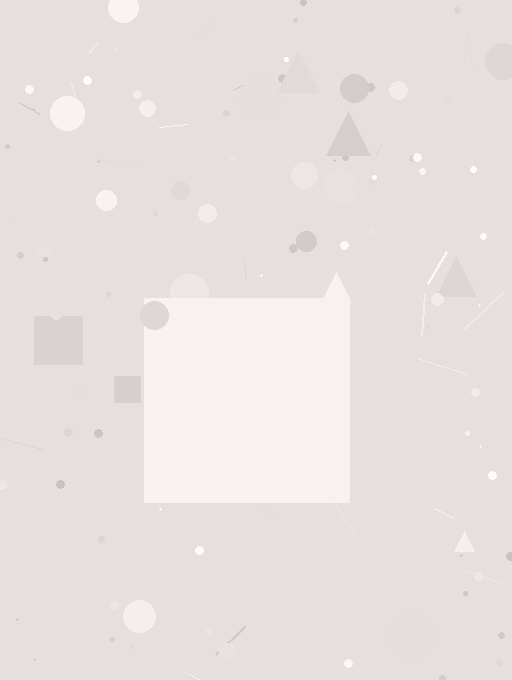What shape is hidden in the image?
A square is hidden in the image.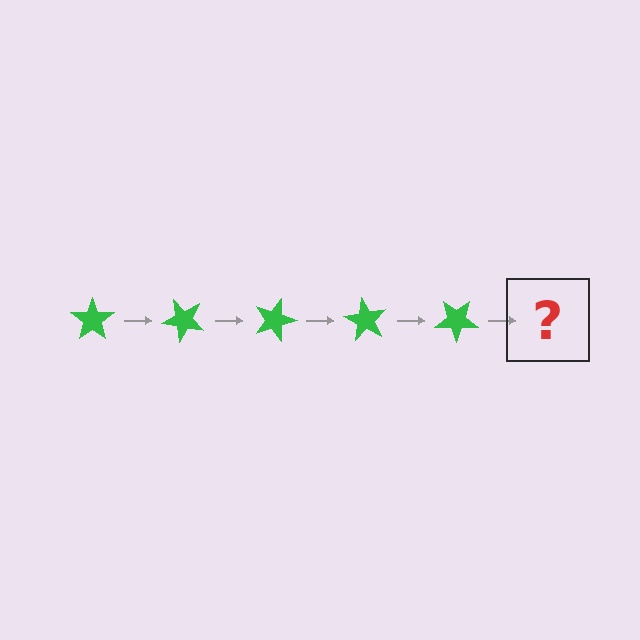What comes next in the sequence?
The next element should be a green star rotated 225 degrees.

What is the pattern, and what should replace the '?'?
The pattern is that the star rotates 45 degrees each step. The '?' should be a green star rotated 225 degrees.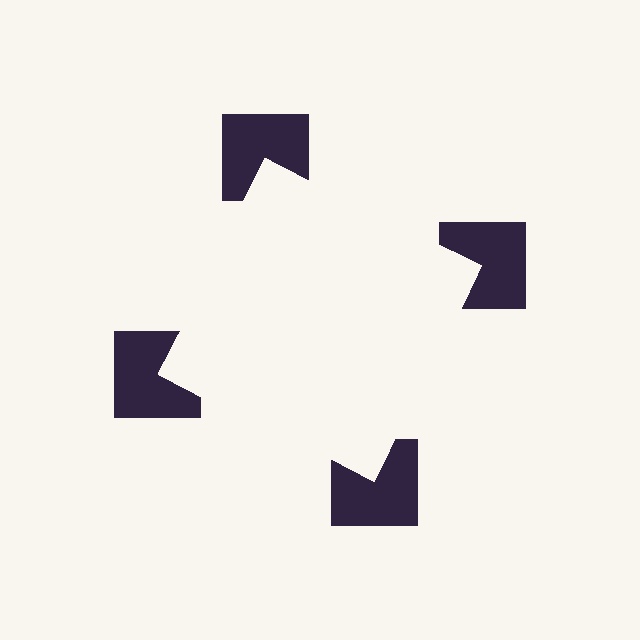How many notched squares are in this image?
There are 4 — one at each vertex of the illusory square.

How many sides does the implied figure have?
4 sides.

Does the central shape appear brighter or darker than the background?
It typically appears slightly brighter than the background, even though no actual brightness change is drawn.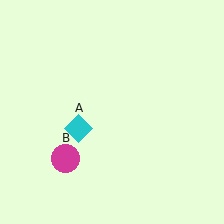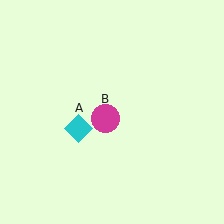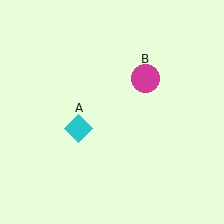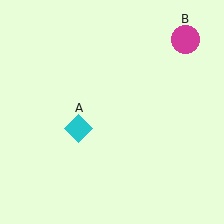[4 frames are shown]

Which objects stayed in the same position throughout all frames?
Cyan diamond (object A) remained stationary.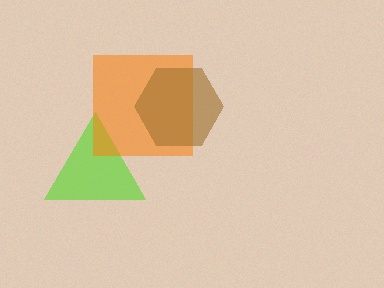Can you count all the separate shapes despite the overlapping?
Yes, there are 3 separate shapes.